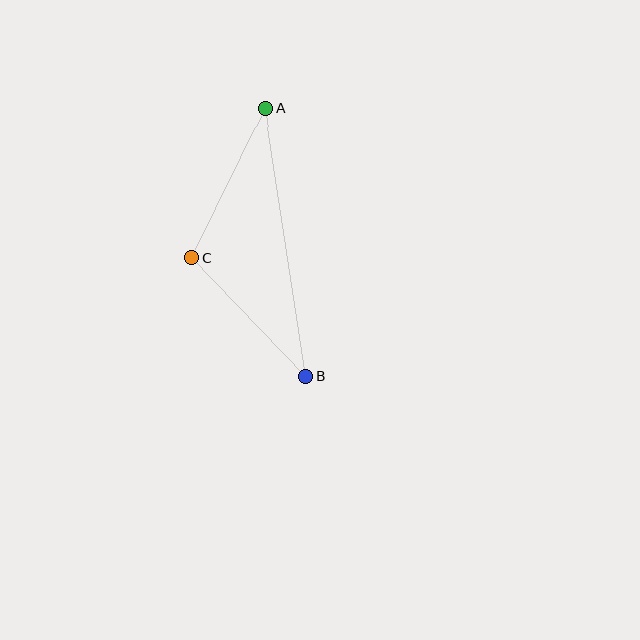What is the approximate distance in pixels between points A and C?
The distance between A and C is approximately 166 pixels.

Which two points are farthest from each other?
Points A and B are farthest from each other.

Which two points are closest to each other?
Points B and C are closest to each other.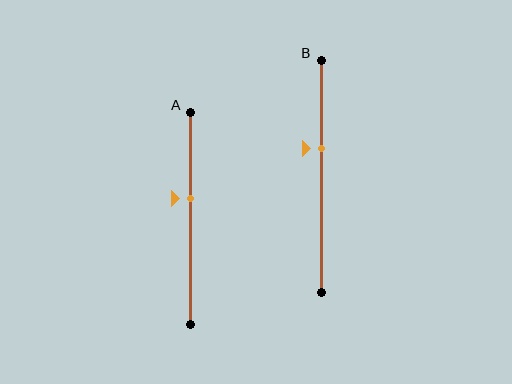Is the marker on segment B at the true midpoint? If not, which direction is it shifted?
No, the marker on segment B is shifted upward by about 12% of the segment length.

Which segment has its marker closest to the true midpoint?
Segment A has its marker closest to the true midpoint.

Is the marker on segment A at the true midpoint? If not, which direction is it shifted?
No, the marker on segment A is shifted upward by about 9% of the segment length.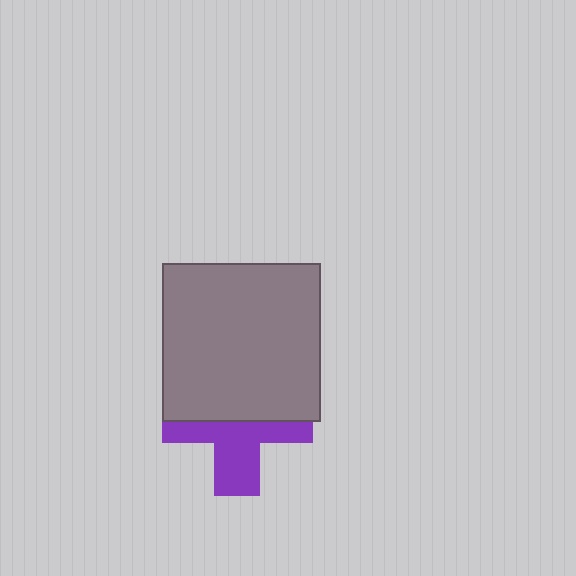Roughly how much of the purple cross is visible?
About half of it is visible (roughly 49%).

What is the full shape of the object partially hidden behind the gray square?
The partially hidden object is a purple cross.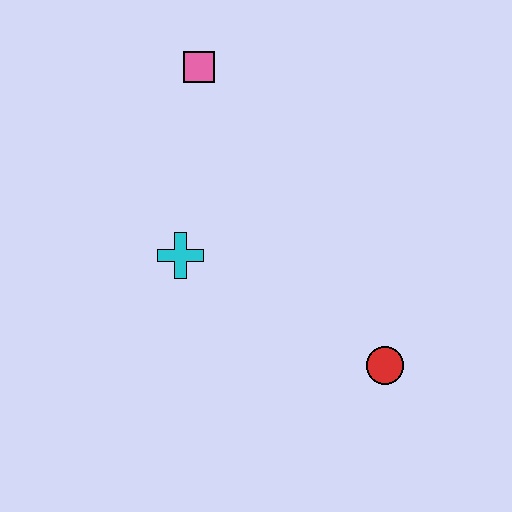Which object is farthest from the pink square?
The red circle is farthest from the pink square.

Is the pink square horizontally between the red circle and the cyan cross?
Yes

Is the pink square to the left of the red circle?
Yes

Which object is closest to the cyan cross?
The pink square is closest to the cyan cross.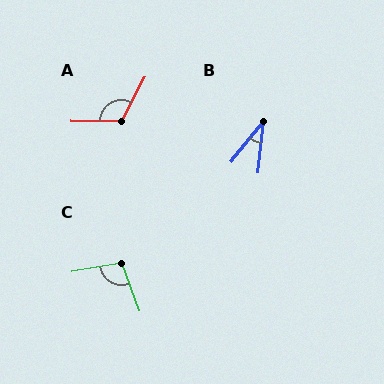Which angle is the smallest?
B, at approximately 33 degrees.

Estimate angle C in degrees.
Approximately 100 degrees.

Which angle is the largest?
A, at approximately 118 degrees.